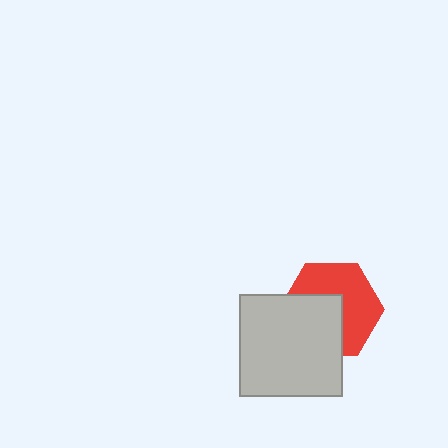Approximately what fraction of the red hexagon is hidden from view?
Roughly 46% of the red hexagon is hidden behind the light gray square.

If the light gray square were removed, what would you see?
You would see the complete red hexagon.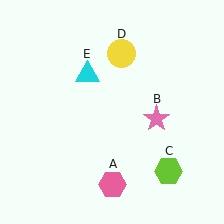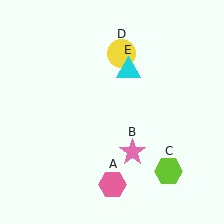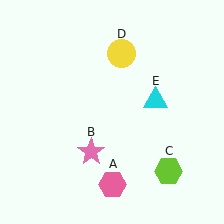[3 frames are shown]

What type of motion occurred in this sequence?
The pink star (object B), cyan triangle (object E) rotated clockwise around the center of the scene.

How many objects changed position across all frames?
2 objects changed position: pink star (object B), cyan triangle (object E).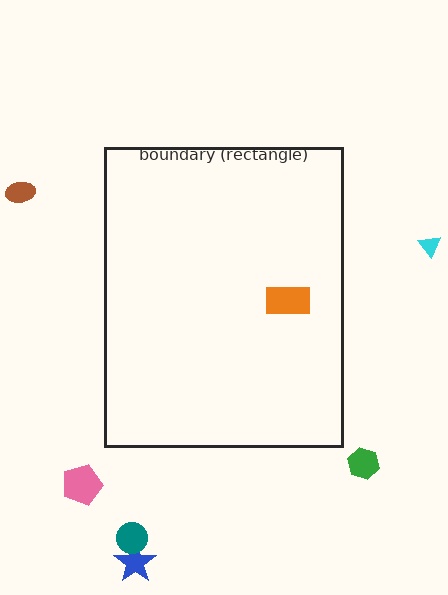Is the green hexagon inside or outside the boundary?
Outside.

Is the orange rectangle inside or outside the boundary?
Inside.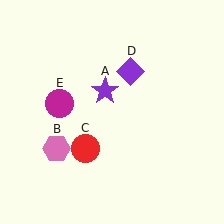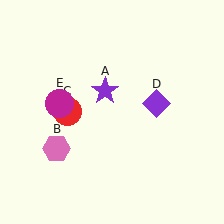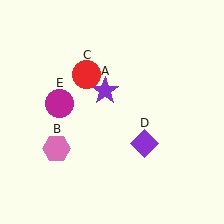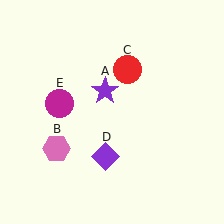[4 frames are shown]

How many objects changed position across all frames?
2 objects changed position: red circle (object C), purple diamond (object D).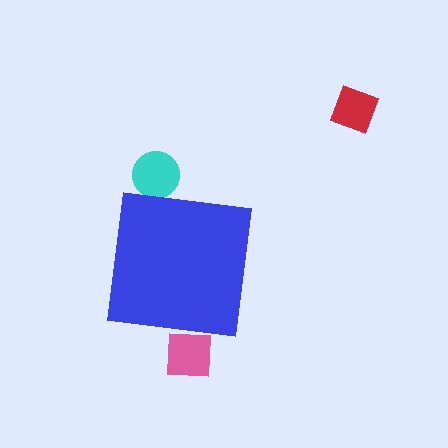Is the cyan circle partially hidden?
Yes, the cyan circle is partially hidden behind the blue square.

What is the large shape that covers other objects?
A blue square.